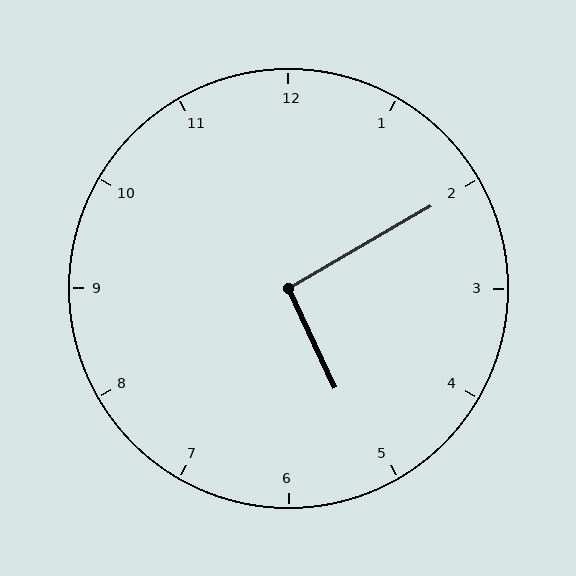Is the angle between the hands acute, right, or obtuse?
It is right.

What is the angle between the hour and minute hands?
Approximately 95 degrees.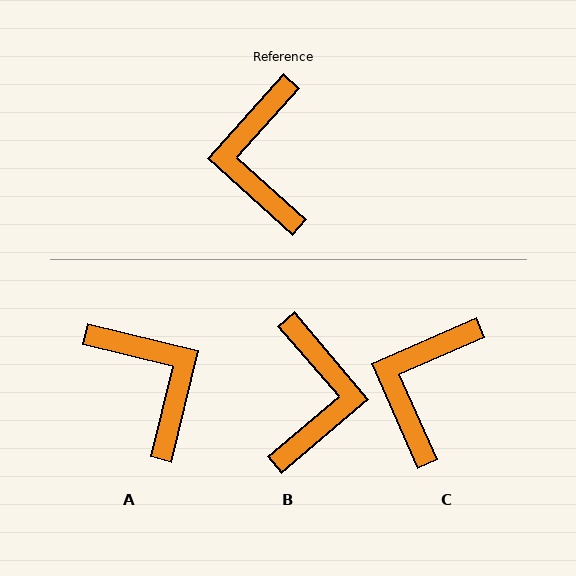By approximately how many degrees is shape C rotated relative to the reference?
Approximately 24 degrees clockwise.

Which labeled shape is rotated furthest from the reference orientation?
B, about 173 degrees away.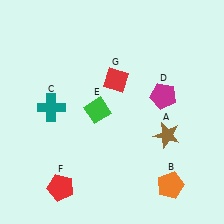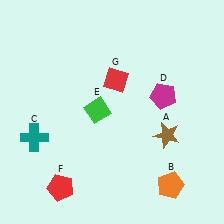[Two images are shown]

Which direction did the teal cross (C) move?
The teal cross (C) moved down.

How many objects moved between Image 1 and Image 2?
1 object moved between the two images.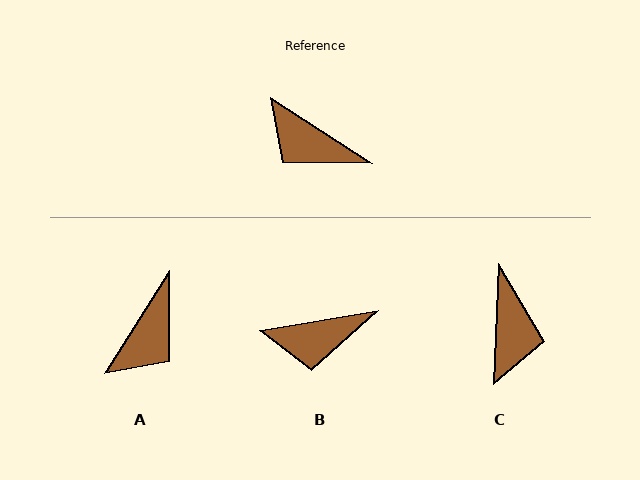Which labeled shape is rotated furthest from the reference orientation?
C, about 120 degrees away.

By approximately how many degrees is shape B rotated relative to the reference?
Approximately 42 degrees counter-clockwise.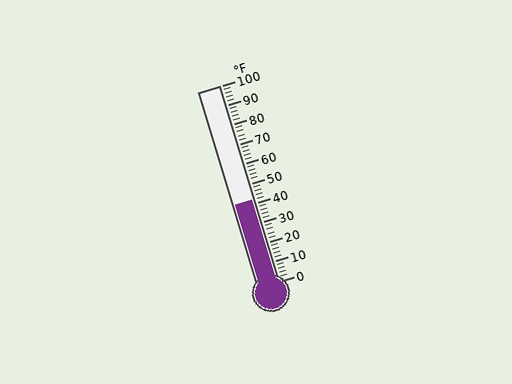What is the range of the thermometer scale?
The thermometer scale ranges from 0°F to 100°F.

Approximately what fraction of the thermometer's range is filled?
The thermometer is filled to approximately 40% of its range.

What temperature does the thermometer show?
The thermometer shows approximately 42°F.